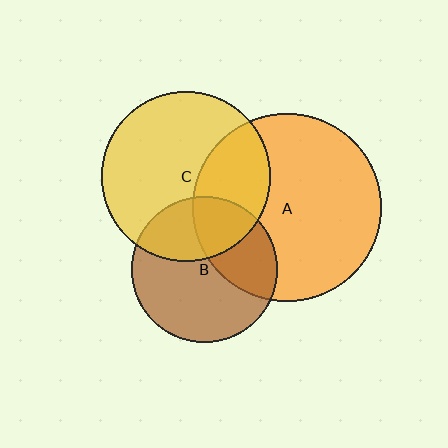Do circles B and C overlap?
Yes.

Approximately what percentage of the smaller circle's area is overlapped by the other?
Approximately 35%.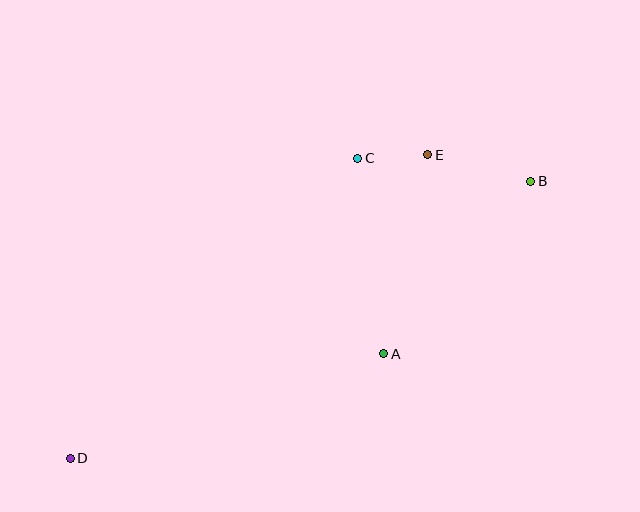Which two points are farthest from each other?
Points B and D are farthest from each other.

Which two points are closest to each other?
Points C and E are closest to each other.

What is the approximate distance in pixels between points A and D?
The distance between A and D is approximately 331 pixels.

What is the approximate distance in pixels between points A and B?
The distance between A and B is approximately 227 pixels.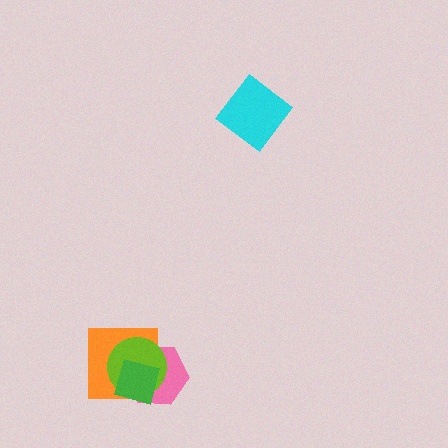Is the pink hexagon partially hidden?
Yes, it is partially covered by another shape.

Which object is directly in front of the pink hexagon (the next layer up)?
The lime circle is directly in front of the pink hexagon.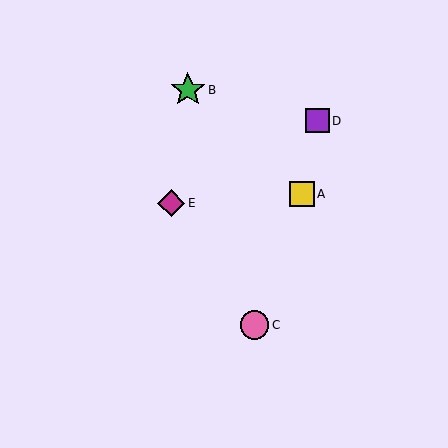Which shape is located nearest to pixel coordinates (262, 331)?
The pink circle (labeled C) at (255, 325) is nearest to that location.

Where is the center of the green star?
The center of the green star is at (188, 90).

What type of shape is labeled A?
Shape A is a yellow square.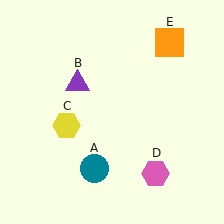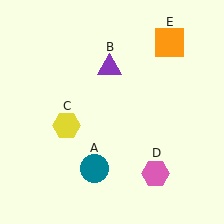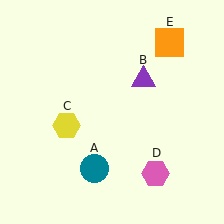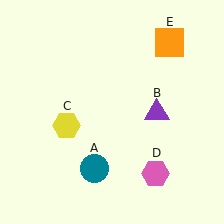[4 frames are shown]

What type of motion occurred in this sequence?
The purple triangle (object B) rotated clockwise around the center of the scene.